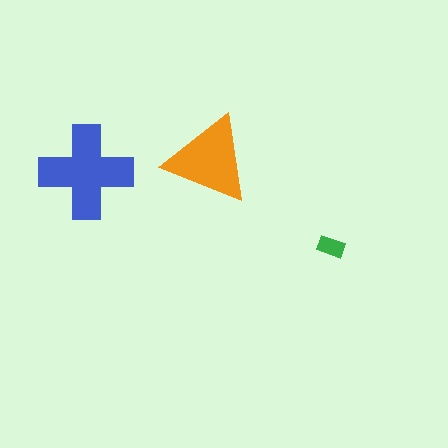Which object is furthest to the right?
The green rectangle is rightmost.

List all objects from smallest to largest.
The green rectangle, the orange triangle, the blue cross.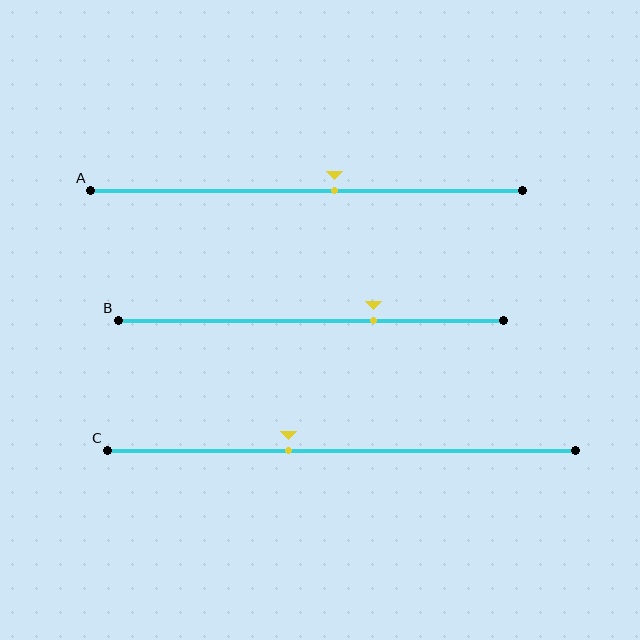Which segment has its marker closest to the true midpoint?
Segment A has its marker closest to the true midpoint.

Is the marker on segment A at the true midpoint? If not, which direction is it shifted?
No, the marker on segment A is shifted to the right by about 6% of the segment length.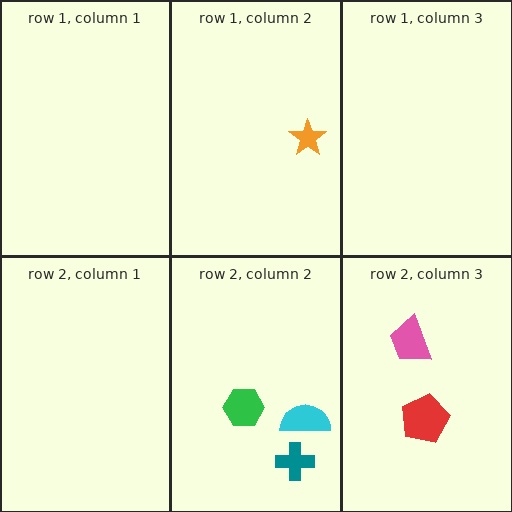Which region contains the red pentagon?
The row 2, column 3 region.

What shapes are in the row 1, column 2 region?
The orange star.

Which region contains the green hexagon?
The row 2, column 2 region.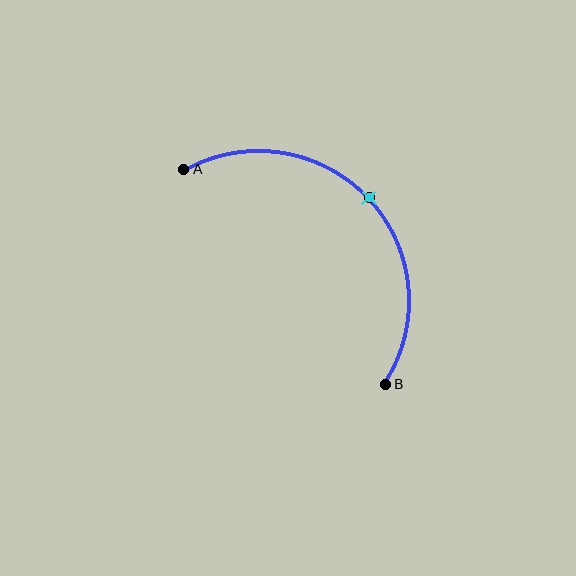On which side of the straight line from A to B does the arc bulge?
The arc bulges above and to the right of the straight line connecting A and B.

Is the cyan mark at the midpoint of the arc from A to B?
Yes. The cyan mark lies on the arc at equal arc-length from both A and B — it is the arc midpoint.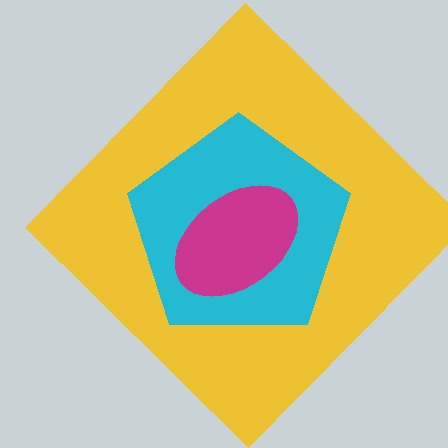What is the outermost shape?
The yellow diamond.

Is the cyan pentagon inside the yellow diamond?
Yes.